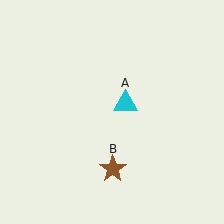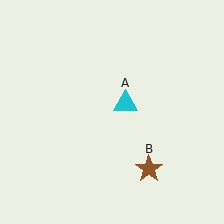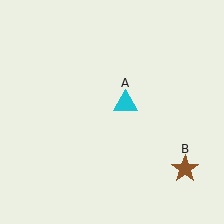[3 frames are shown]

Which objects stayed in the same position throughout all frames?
Cyan triangle (object A) remained stationary.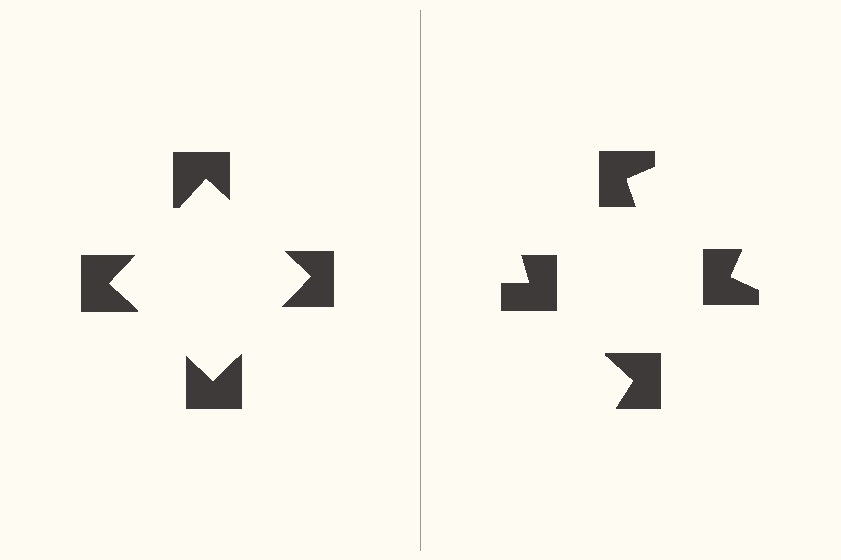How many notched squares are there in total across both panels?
8 — 4 on each side.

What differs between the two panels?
The notched squares are positioned identically on both sides; only the wedge orientations differ. On the left they align to a square; on the right they are misaligned.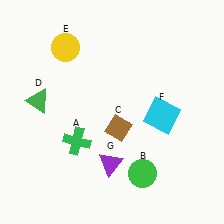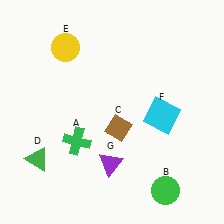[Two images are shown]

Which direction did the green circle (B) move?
The green circle (B) moved right.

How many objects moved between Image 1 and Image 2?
2 objects moved between the two images.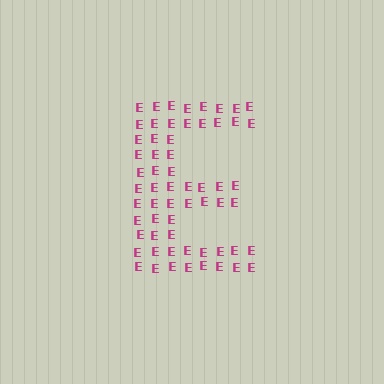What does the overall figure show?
The overall figure shows the letter E.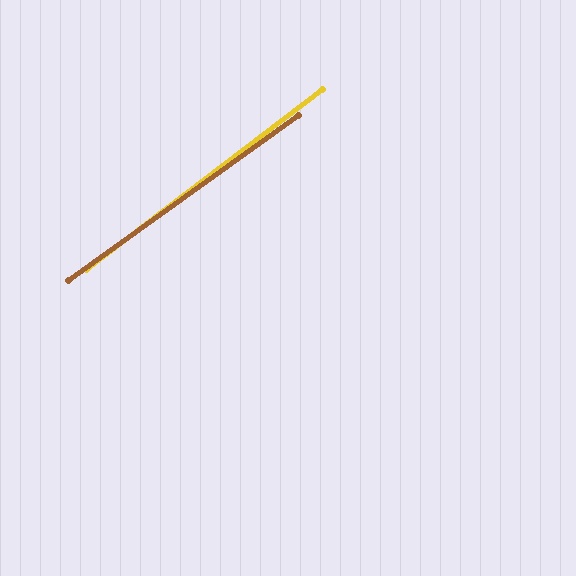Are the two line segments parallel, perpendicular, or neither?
Parallel — their directions differ by only 1.8°.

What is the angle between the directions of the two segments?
Approximately 2 degrees.